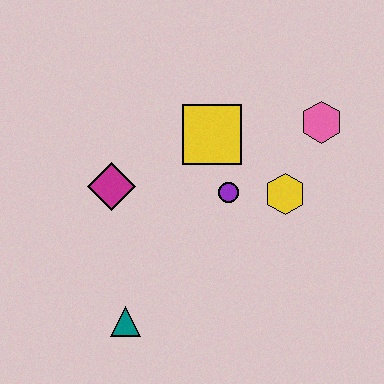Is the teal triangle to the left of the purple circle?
Yes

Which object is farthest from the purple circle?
The teal triangle is farthest from the purple circle.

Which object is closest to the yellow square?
The purple circle is closest to the yellow square.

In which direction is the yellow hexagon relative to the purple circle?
The yellow hexagon is to the right of the purple circle.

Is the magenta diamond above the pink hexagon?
No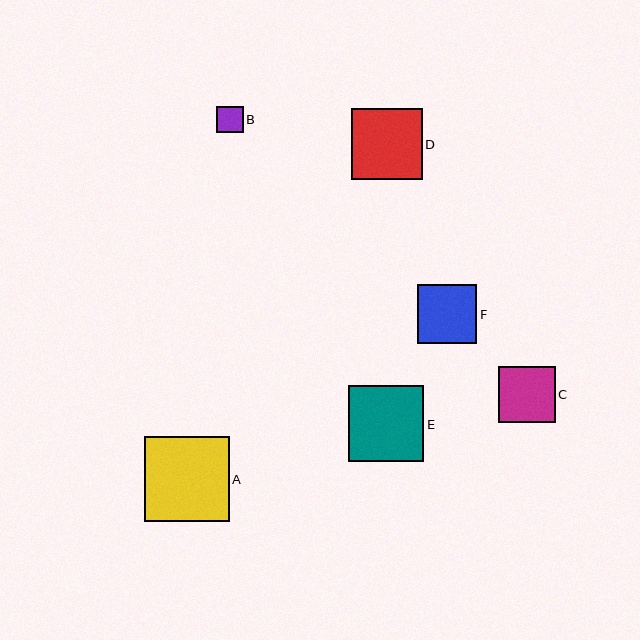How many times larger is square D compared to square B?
Square D is approximately 2.6 times the size of square B.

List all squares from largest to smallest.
From largest to smallest: A, E, D, F, C, B.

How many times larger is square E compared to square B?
Square E is approximately 2.8 times the size of square B.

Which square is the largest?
Square A is the largest with a size of approximately 85 pixels.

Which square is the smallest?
Square B is the smallest with a size of approximately 27 pixels.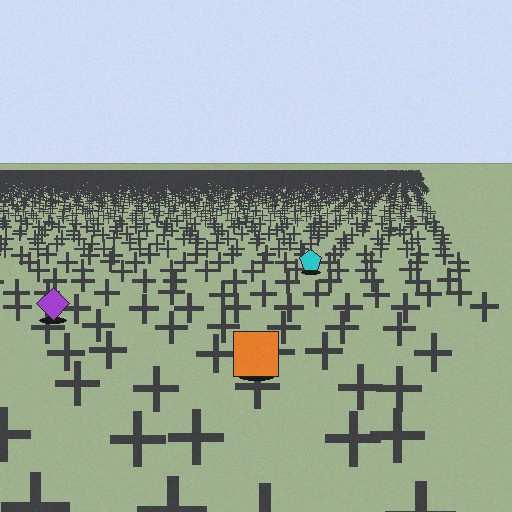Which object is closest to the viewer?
The orange square is closest. The texture marks near it are larger and more spread out.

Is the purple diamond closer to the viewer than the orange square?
No. The orange square is closer — you can tell from the texture gradient: the ground texture is coarser near it.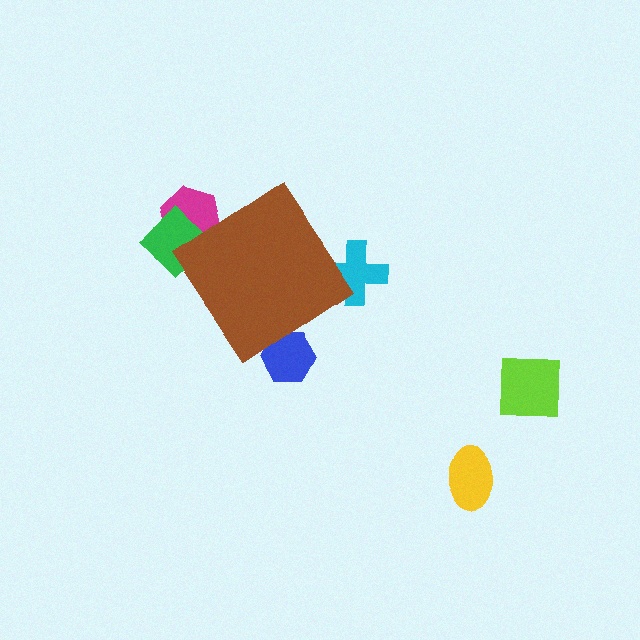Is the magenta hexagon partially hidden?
Yes, the magenta hexagon is partially hidden behind the brown diamond.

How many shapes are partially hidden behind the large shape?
4 shapes are partially hidden.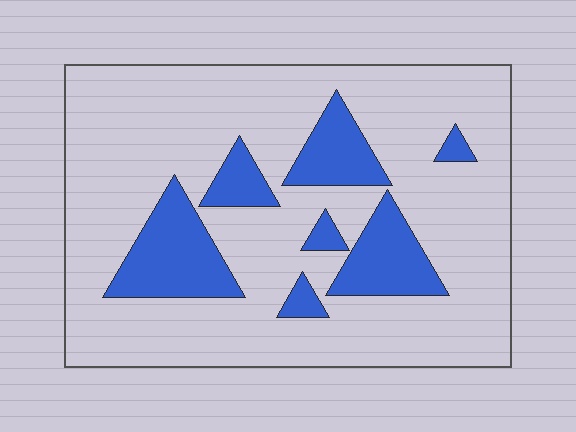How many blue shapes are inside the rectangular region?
7.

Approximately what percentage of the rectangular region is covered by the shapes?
Approximately 20%.